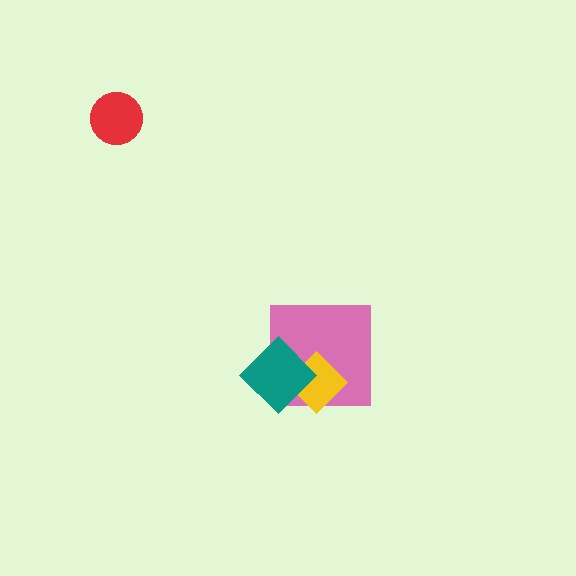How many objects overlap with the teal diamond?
2 objects overlap with the teal diamond.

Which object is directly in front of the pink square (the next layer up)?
The yellow diamond is directly in front of the pink square.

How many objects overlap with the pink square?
2 objects overlap with the pink square.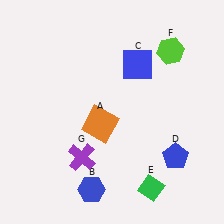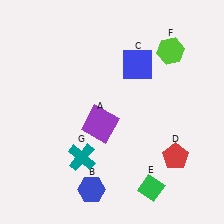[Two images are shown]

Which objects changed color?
A changed from orange to purple. D changed from blue to red. G changed from purple to teal.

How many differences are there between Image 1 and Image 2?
There are 3 differences between the two images.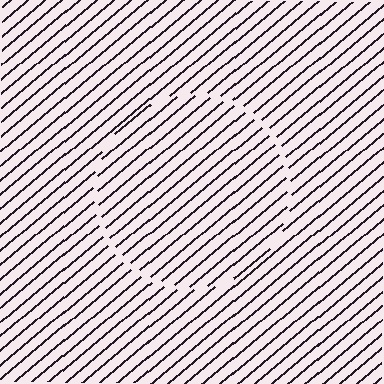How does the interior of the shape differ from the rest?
The interior of the shape contains the same grating, shifted by half a period — the contour is defined by the phase discontinuity where line-ends from the inner and outer gratings abut.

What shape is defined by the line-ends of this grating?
An illusory circle. The interior of the shape contains the same grating, shifted by half a period — the contour is defined by the phase discontinuity where line-ends from the inner and outer gratings abut.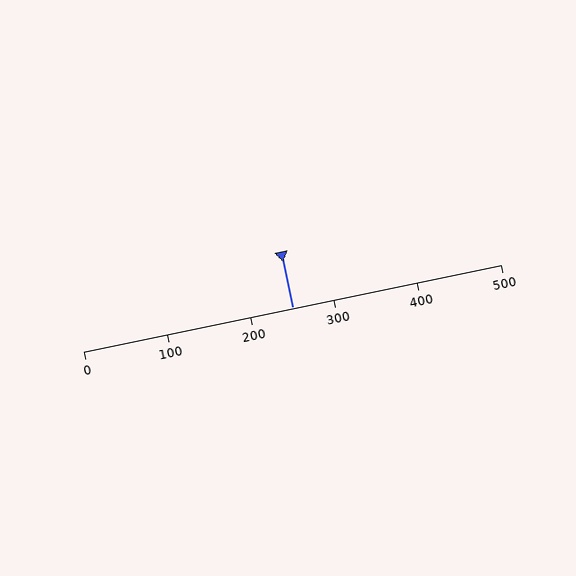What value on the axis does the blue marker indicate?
The marker indicates approximately 250.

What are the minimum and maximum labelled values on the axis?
The axis runs from 0 to 500.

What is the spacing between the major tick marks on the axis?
The major ticks are spaced 100 apart.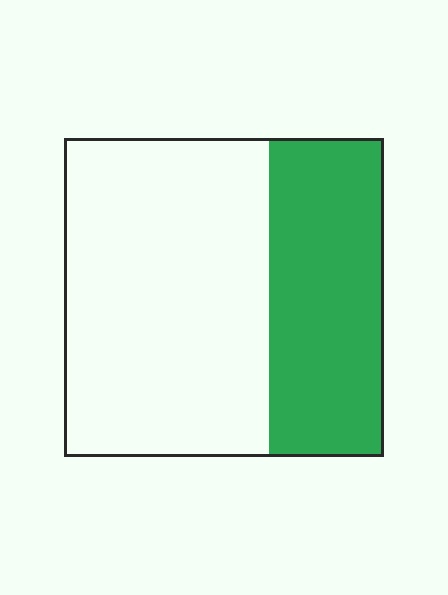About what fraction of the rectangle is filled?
About three eighths (3/8).